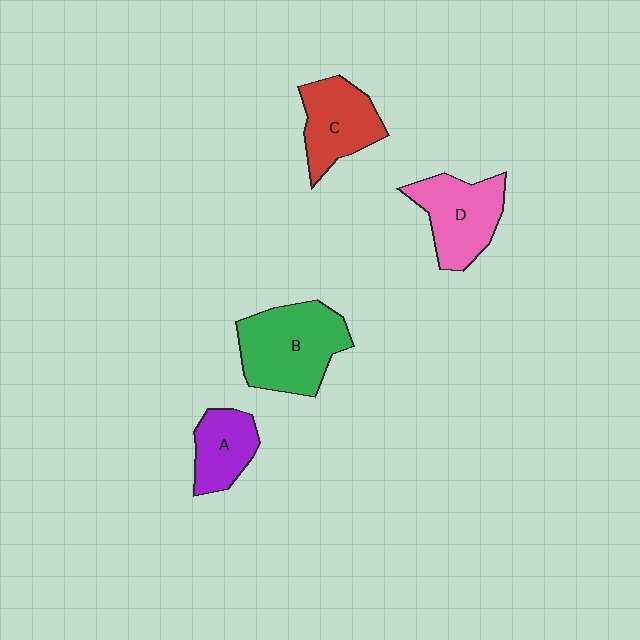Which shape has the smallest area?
Shape A (purple).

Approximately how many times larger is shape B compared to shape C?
Approximately 1.4 times.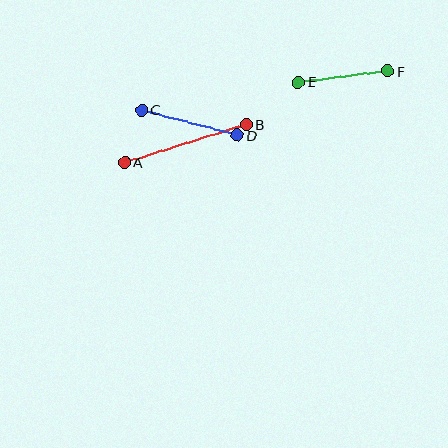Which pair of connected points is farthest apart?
Points A and B are farthest apart.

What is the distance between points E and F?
The distance is approximately 90 pixels.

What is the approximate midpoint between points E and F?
The midpoint is at approximately (343, 77) pixels.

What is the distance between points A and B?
The distance is approximately 128 pixels.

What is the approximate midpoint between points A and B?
The midpoint is at approximately (185, 143) pixels.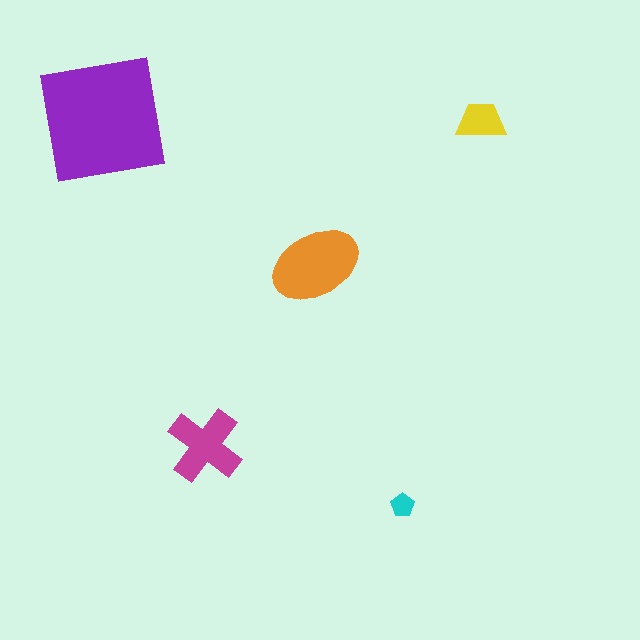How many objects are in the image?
There are 5 objects in the image.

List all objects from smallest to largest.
The cyan pentagon, the yellow trapezoid, the magenta cross, the orange ellipse, the purple square.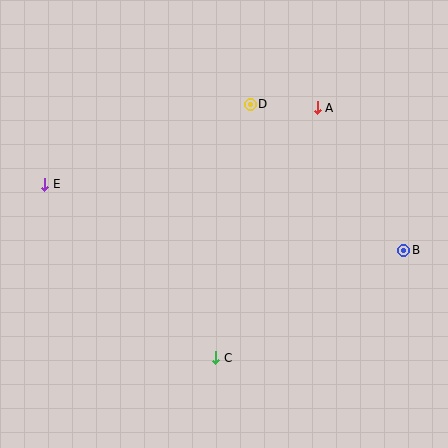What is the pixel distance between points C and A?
The distance between C and A is 270 pixels.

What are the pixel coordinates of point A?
Point A is at (317, 108).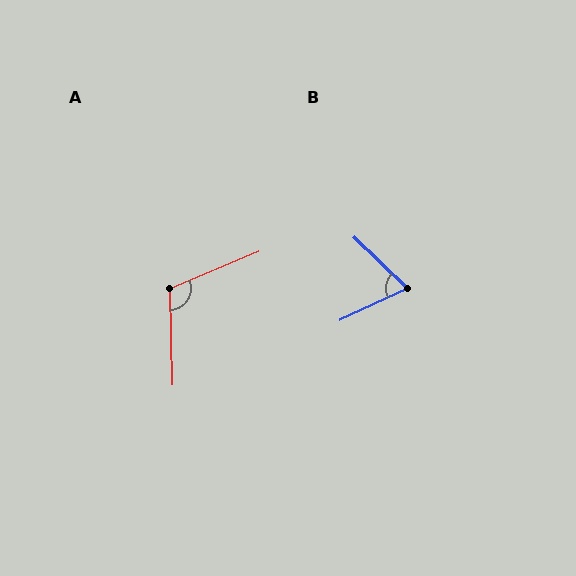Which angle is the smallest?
B, at approximately 69 degrees.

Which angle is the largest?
A, at approximately 111 degrees.